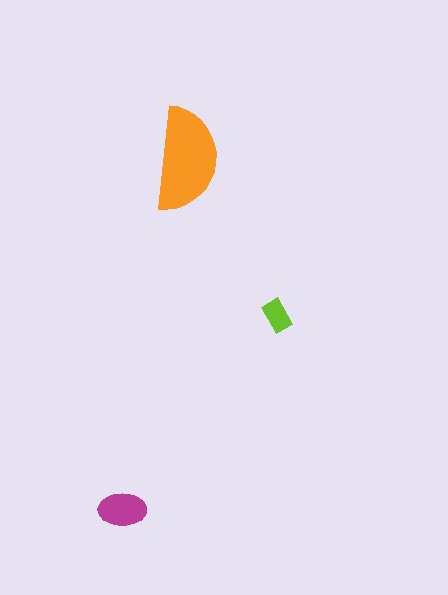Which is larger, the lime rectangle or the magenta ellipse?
The magenta ellipse.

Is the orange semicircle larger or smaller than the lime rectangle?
Larger.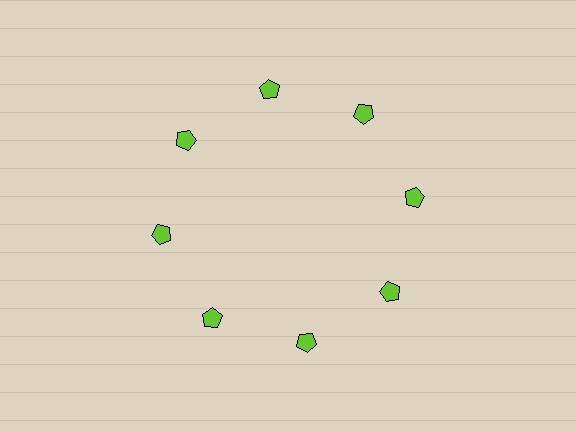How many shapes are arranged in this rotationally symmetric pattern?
There are 8 shapes, arranged in 8 groups of 1.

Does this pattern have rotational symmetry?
Yes, this pattern has 8-fold rotational symmetry. It looks the same after rotating 45 degrees around the center.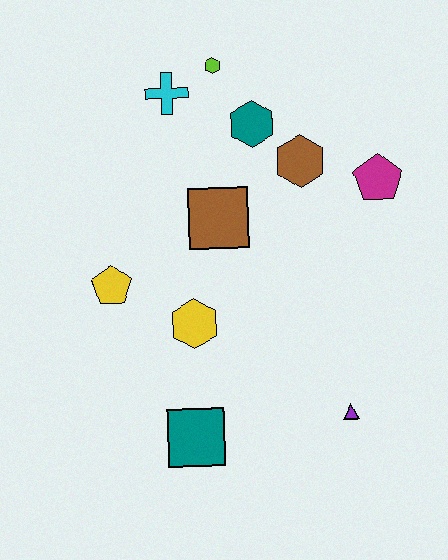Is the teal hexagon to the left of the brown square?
No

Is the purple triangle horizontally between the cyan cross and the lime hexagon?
No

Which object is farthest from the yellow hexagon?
The lime hexagon is farthest from the yellow hexagon.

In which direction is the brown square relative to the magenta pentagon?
The brown square is to the left of the magenta pentagon.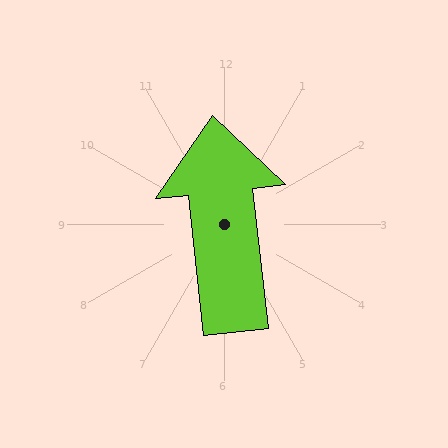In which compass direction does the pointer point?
North.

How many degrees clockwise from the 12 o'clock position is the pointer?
Approximately 354 degrees.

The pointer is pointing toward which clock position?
Roughly 12 o'clock.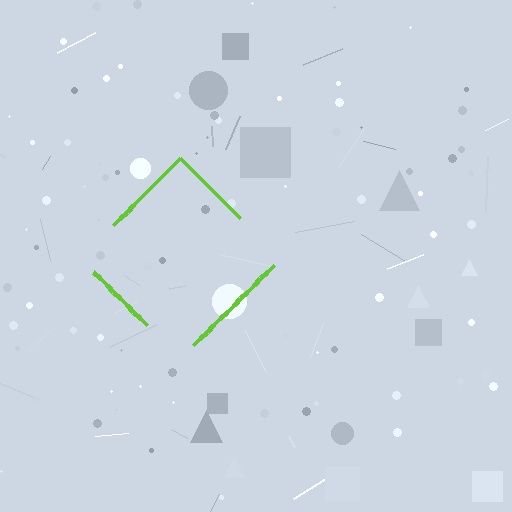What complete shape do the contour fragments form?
The contour fragments form a diamond.